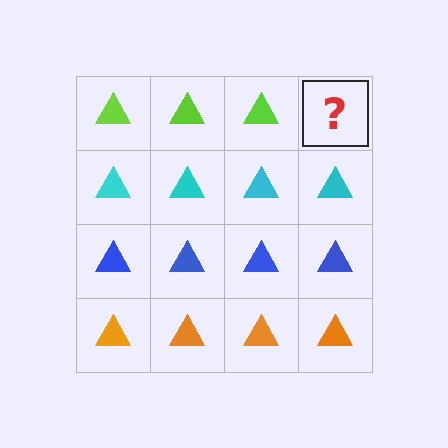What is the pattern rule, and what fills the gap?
The rule is that each row has a consistent color. The gap should be filled with a lime triangle.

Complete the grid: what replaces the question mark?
The question mark should be replaced with a lime triangle.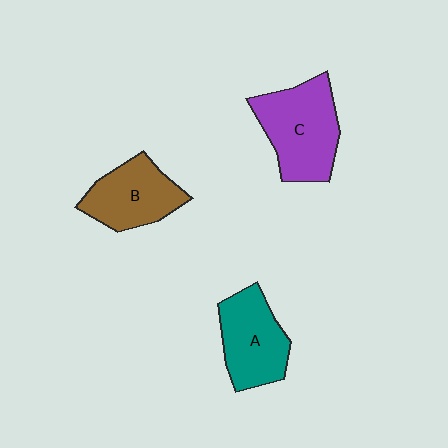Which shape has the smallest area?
Shape B (brown).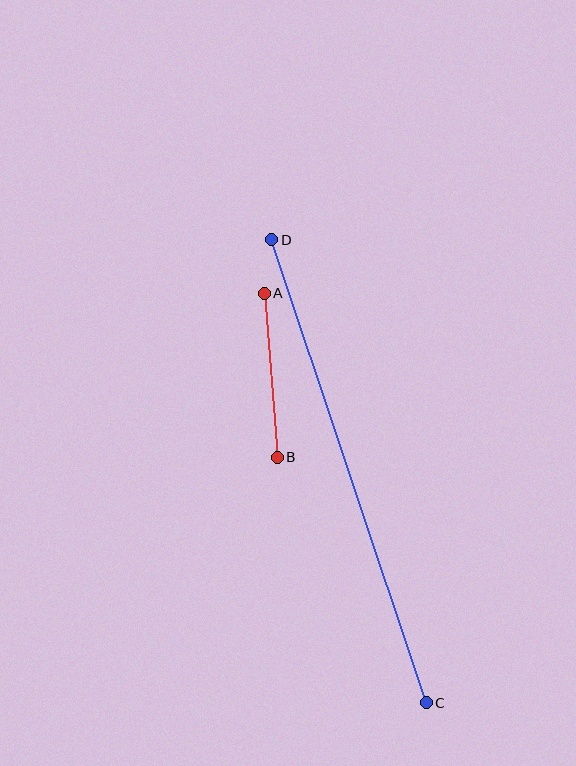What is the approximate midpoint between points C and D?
The midpoint is at approximately (349, 471) pixels.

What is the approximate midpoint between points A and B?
The midpoint is at approximately (271, 375) pixels.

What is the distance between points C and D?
The distance is approximately 488 pixels.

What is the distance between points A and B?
The distance is approximately 165 pixels.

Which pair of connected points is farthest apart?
Points C and D are farthest apart.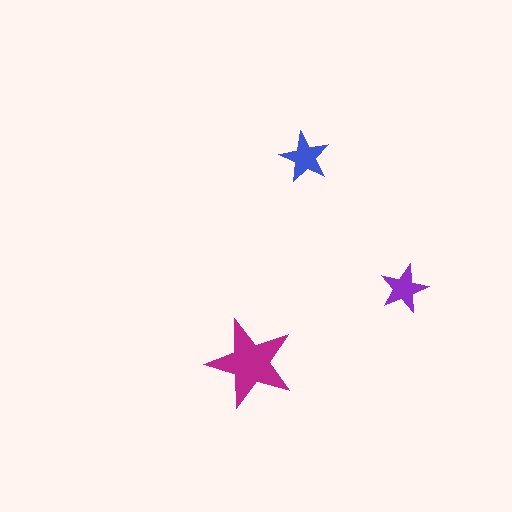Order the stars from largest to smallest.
the magenta one, the blue one, the purple one.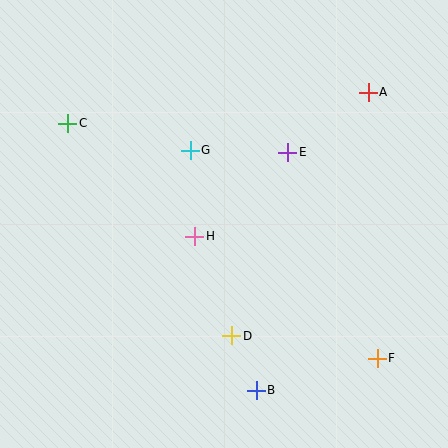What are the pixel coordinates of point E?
Point E is at (288, 152).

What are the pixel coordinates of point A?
Point A is at (368, 92).